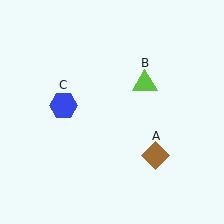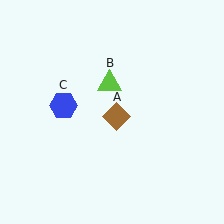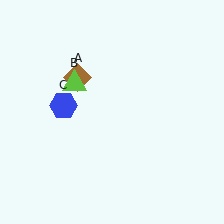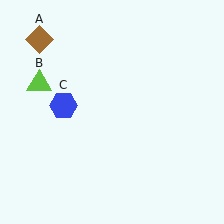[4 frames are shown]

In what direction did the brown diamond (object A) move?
The brown diamond (object A) moved up and to the left.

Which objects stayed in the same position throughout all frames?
Blue hexagon (object C) remained stationary.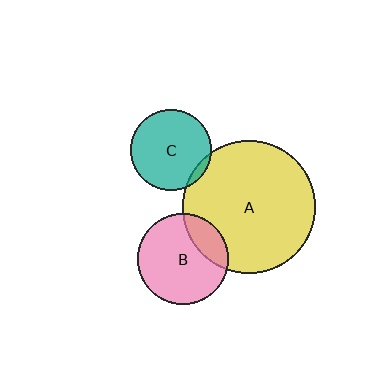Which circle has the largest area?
Circle A (yellow).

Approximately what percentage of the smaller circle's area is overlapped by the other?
Approximately 5%.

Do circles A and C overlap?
Yes.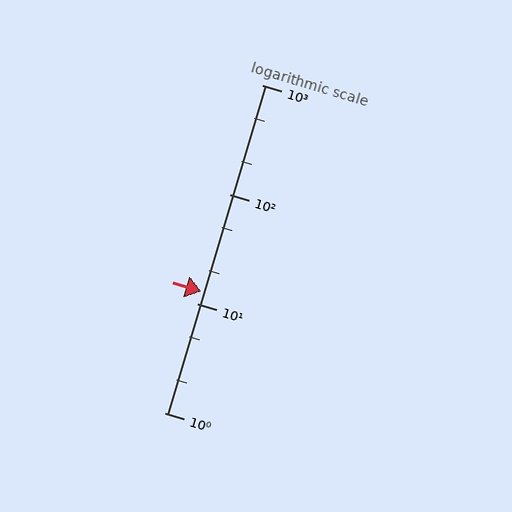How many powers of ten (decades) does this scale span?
The scale spans 3 decades, from 1 to 1000.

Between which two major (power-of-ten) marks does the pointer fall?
The pointer is between 10 and 100.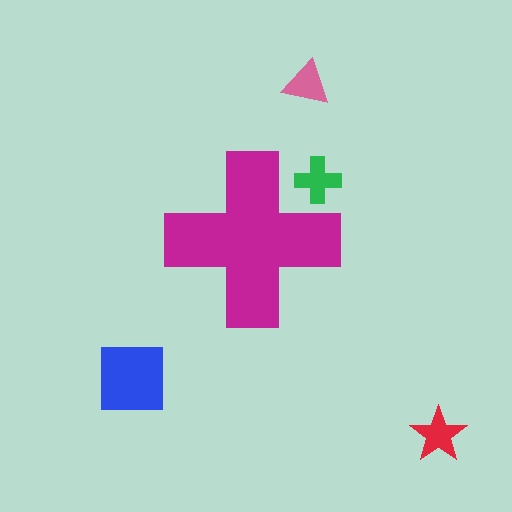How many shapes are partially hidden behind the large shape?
1 shape is partially hidden.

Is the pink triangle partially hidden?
No, the pink triangle is fully visible.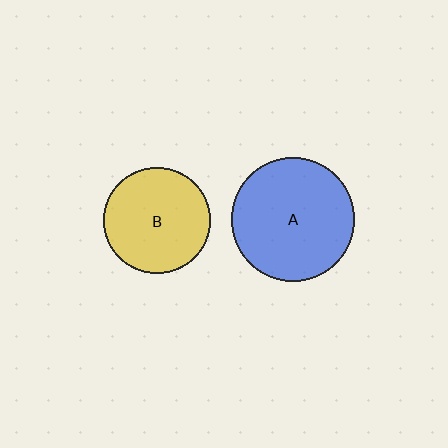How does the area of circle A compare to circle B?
Approximately 1.3 times.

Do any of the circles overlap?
No, none of the circles overlap.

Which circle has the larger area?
Circle A (blue).